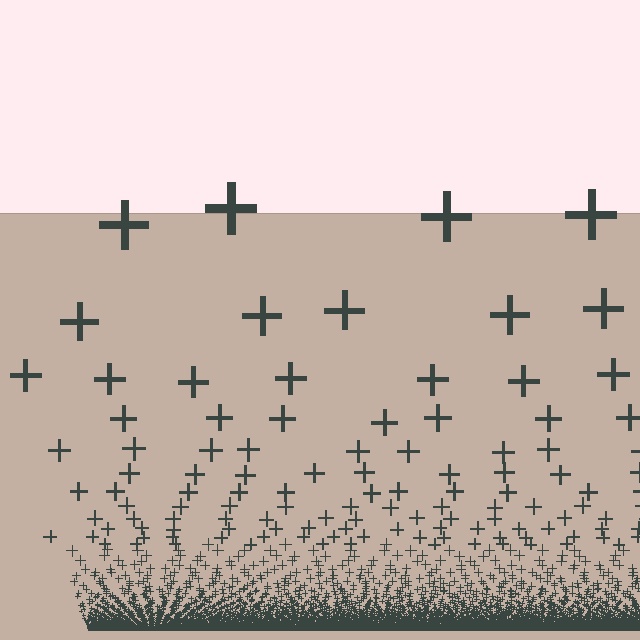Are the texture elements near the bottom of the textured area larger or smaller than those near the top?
Smaller. The gradient is inverted — elements near the bottom are smaller and denser.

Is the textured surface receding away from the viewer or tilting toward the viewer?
The surface appears to tilt toward the viewer. Texture elements get larger and sparser toward the top.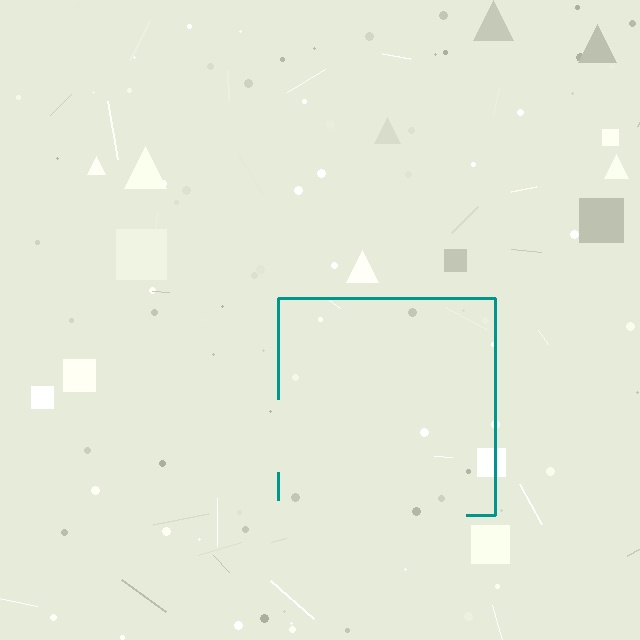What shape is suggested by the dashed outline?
The dashed outline suggests a square.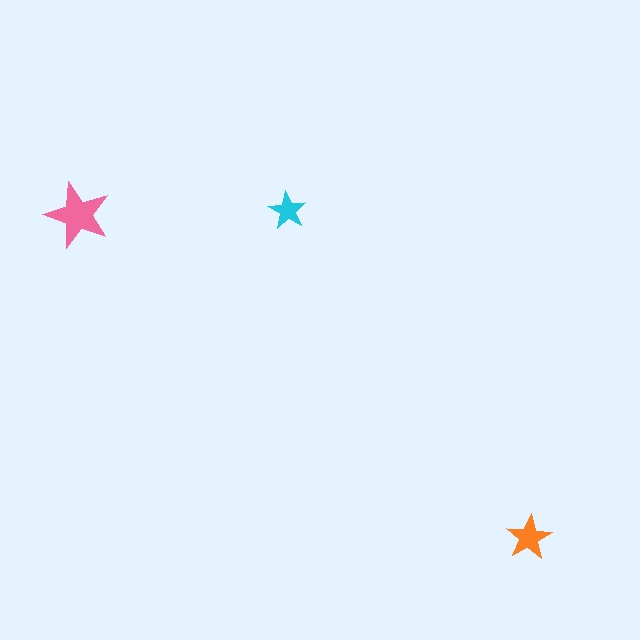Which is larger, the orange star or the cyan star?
The orange one.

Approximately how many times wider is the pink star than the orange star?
About 1.5 times wider.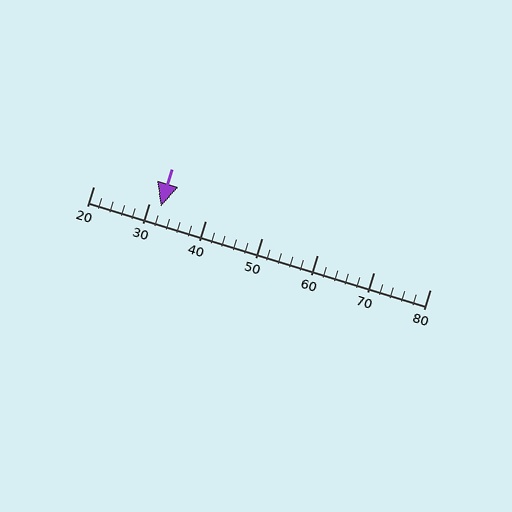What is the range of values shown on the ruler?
The ruler shows values from 20 to 80.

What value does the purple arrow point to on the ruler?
The purple arrow points to approximately 32.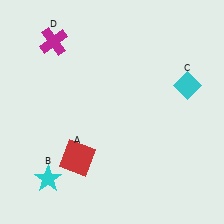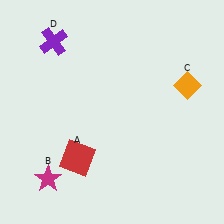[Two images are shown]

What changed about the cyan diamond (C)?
In Image 1, C is cyan. In Image 2, it changed to orange.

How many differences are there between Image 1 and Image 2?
There are 3 differences between the two images.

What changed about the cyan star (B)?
In Image 1, B is cyan. In Image 2, it changed to magenta.